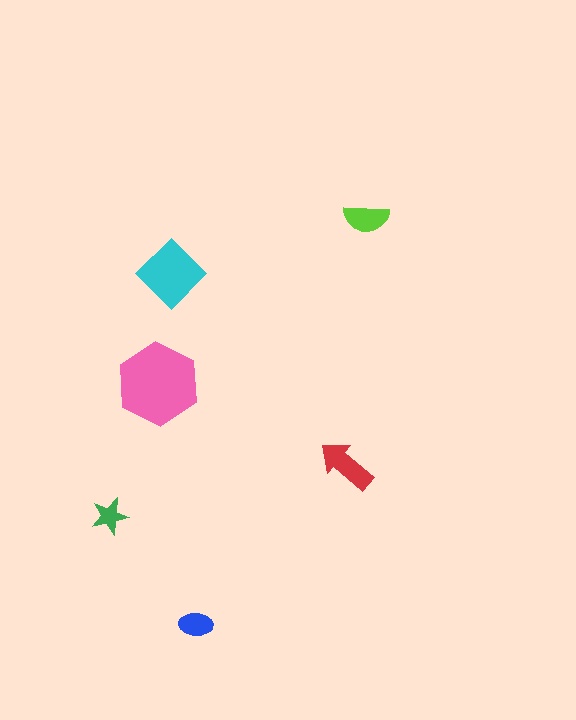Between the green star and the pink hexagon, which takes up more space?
The pink hexagon.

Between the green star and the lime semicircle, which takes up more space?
The lime semicircle.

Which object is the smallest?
The green star.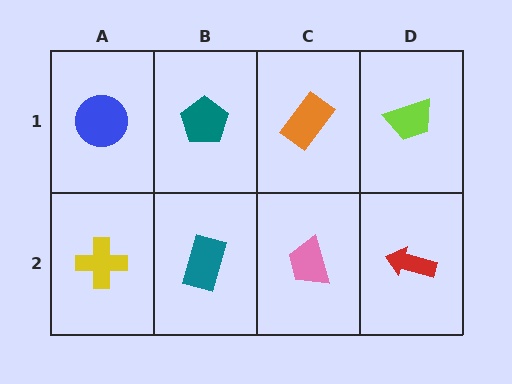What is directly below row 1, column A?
A yellow cross.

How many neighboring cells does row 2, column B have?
3.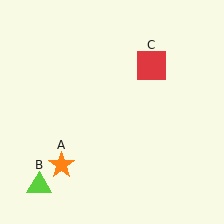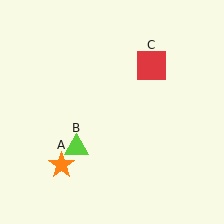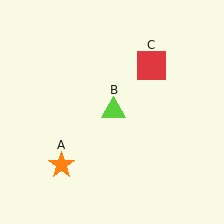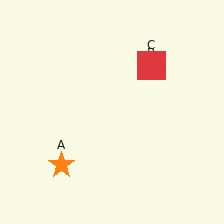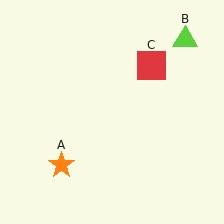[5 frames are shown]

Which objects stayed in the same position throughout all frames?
Orange star (object A) and red square (object C) remained stationary.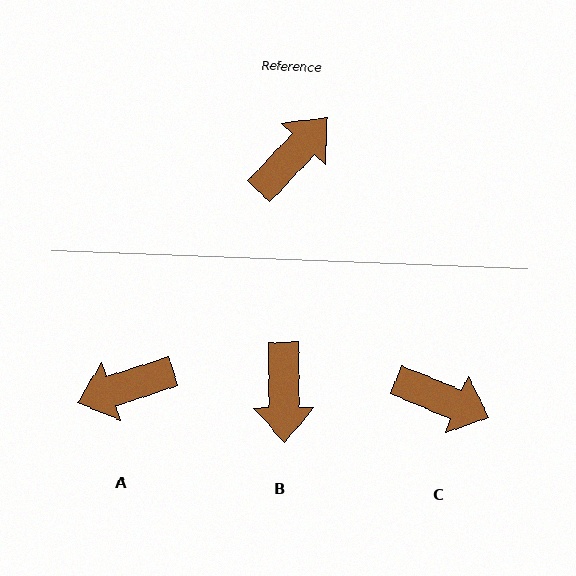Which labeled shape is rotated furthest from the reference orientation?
A, about 151 degrees away.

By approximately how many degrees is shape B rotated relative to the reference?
Approximately 136 degrees clockwise.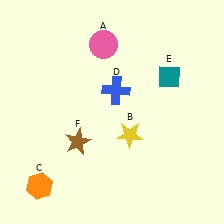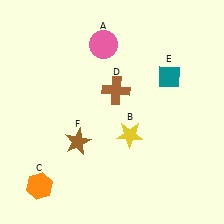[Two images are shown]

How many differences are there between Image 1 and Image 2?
There is 1 difference between the two images.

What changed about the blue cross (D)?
In Image 1, D is blue. In Image 2, it changed to brown.